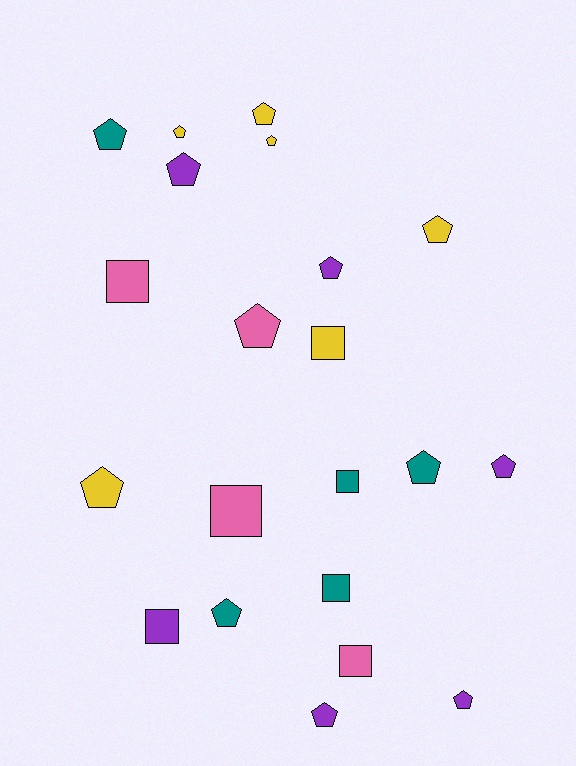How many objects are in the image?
There are 21 objects.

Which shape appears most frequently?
Pentagon, with 14 objects.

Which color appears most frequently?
Purple, with 6 objects.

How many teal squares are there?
There are 2 teal squares.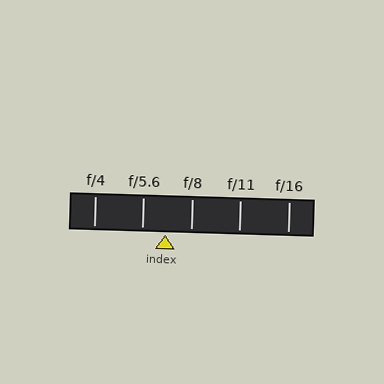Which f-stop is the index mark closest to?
The index mark is closest to f/5.6.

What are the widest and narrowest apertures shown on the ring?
The widest aperture shown is f/4 and the narrowest is f/16.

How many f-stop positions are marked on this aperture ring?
There are 5 f-stop positions marked.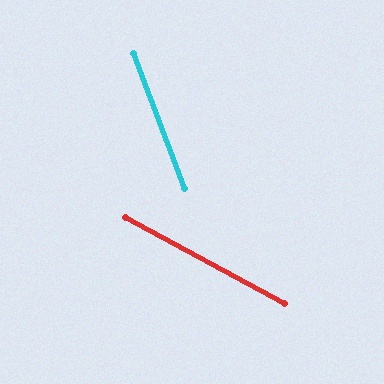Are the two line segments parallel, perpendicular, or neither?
Neither parallel nor perpendicular — they differ by about 41°.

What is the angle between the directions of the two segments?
Approximately 41 degrees.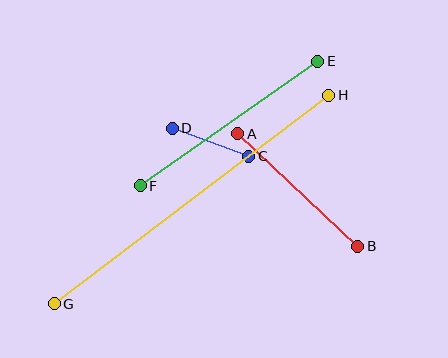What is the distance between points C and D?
The distance is approximately 81 pixels.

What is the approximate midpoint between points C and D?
The midpoint is at approximately (211, 142) pixels.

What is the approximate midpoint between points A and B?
The midpoint is at approximately (298, 190) pixels.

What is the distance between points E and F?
The distance is approximately 217 pixels.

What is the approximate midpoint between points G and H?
The midpoint is at approximately (192, 199) pixels.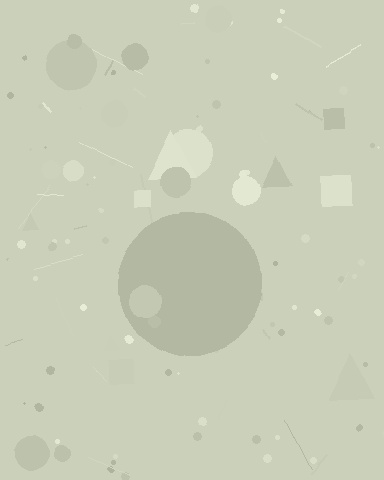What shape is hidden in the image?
A circle is hidden in the image.